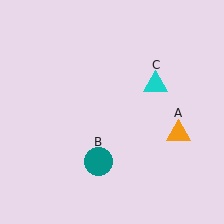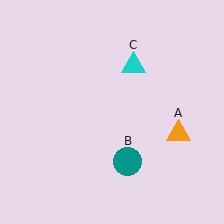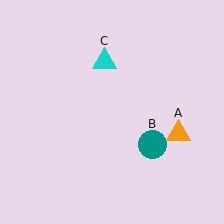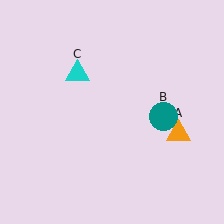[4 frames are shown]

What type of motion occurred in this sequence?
The teal circle (object B), cyan triangle (object C) rotated counterclockwise around the center of the scene.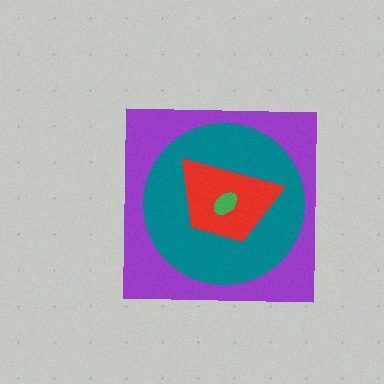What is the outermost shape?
The purple square.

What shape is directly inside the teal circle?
The red trapezoid.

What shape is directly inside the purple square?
The teal circle.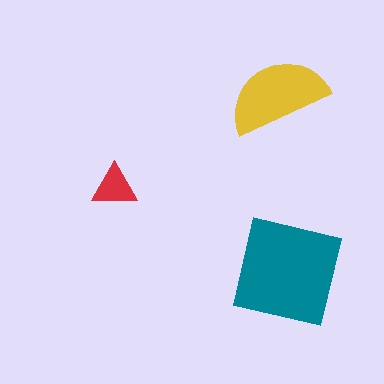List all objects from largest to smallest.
The teal square, the yellow semicircle, the red triangle.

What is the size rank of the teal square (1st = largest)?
1st.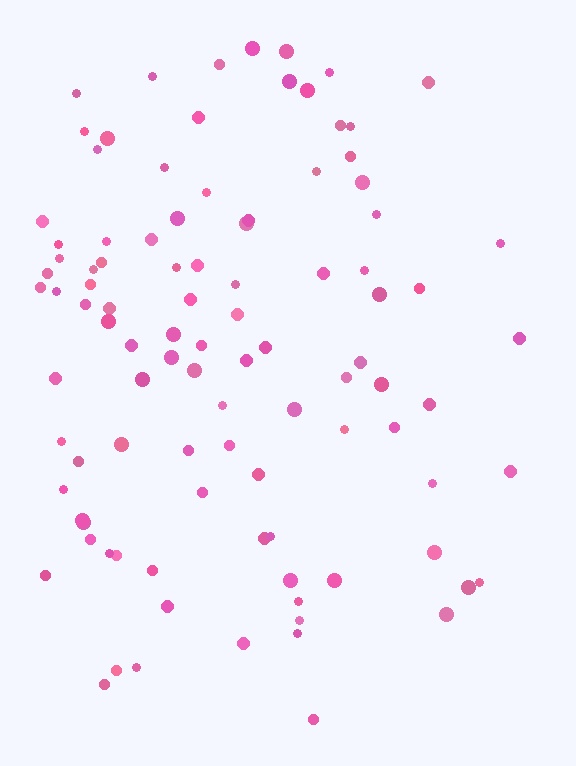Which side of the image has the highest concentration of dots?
The left.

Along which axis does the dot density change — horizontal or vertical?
Horizontal.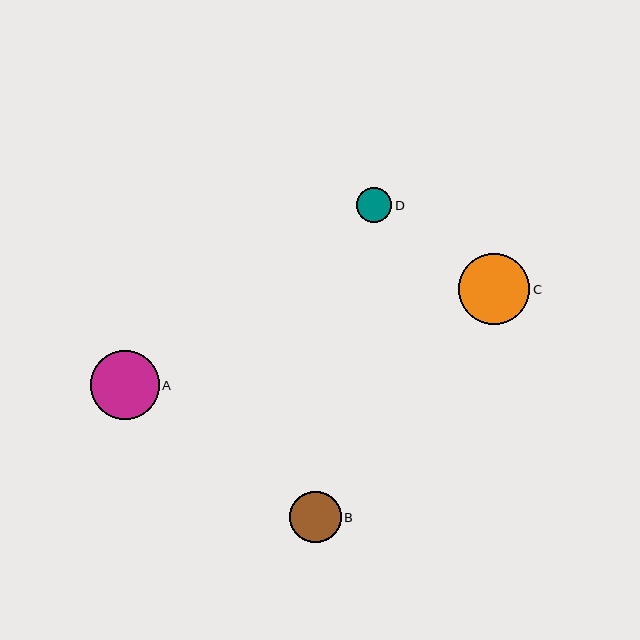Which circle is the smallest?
Circle D is the smallest with a size of approximately 35 pixels.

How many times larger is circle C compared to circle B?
Circle C is approximately 1.4 times the size of circle B.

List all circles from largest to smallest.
From largest to smallest: C, A, B, D.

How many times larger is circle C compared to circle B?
Circle C is approximately 1.4 times the size of circle B.